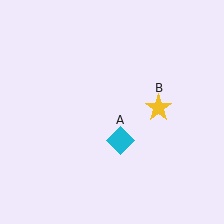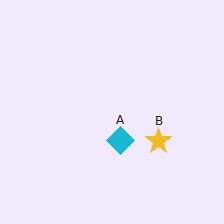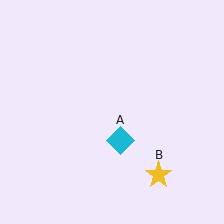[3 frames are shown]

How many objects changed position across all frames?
1 object changed position: yellow star (object B).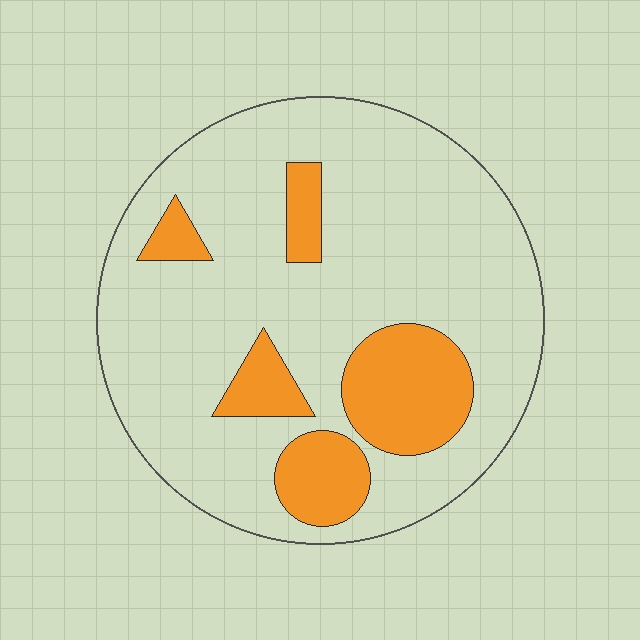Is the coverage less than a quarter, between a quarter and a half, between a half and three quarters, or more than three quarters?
Less than a quarter.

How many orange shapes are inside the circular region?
5.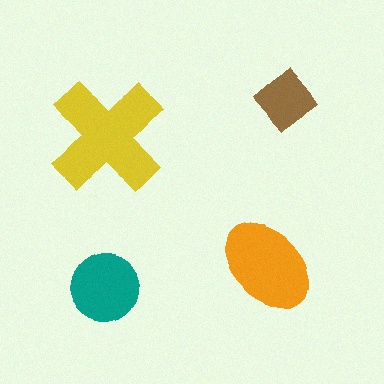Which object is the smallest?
The brown diamond.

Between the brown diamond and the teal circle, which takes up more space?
The teal circle.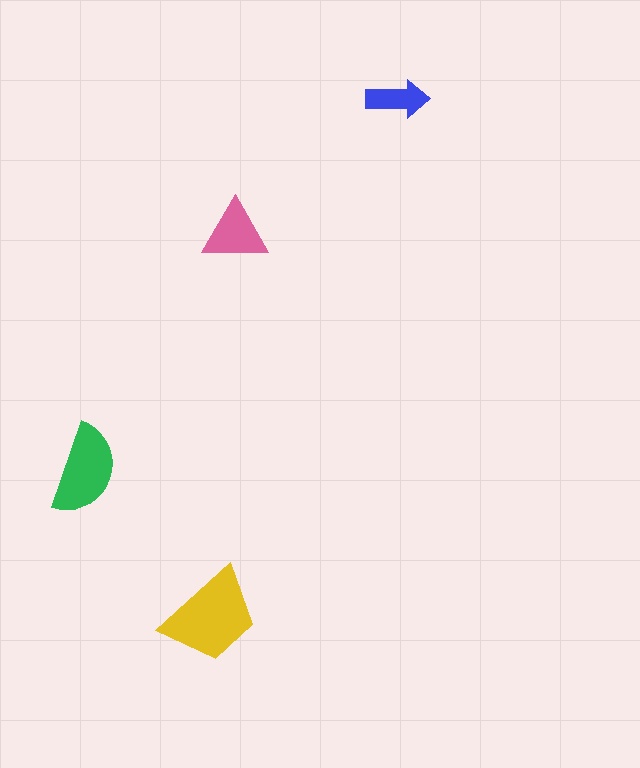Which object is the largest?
The yellow trapezoid.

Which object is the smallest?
The blue arrow.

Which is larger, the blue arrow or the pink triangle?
The pink triangle.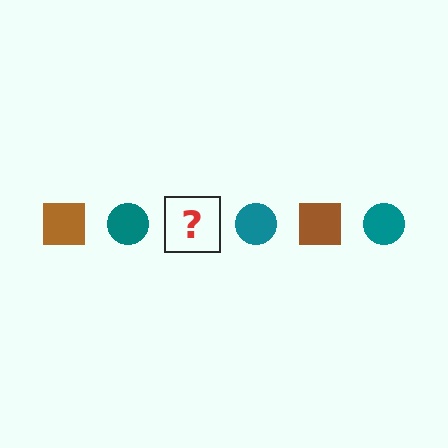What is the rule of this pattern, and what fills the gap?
The rule is that the pattern alternates between brown square and teal circle. The gap should be filled with a brown square.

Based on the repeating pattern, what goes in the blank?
The blank should be a brown square.